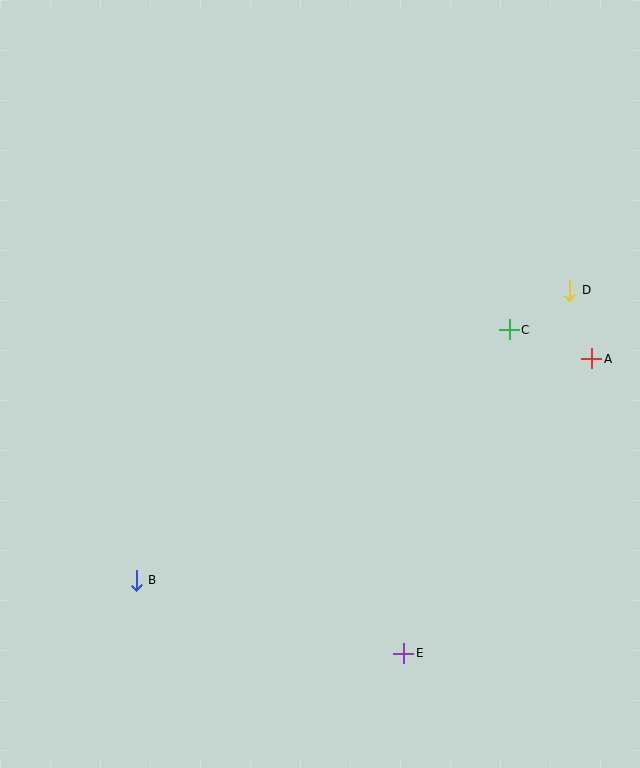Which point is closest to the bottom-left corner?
Point B is closest to the bottom-left corner.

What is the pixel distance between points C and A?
The distance between C and A is 87 pixels.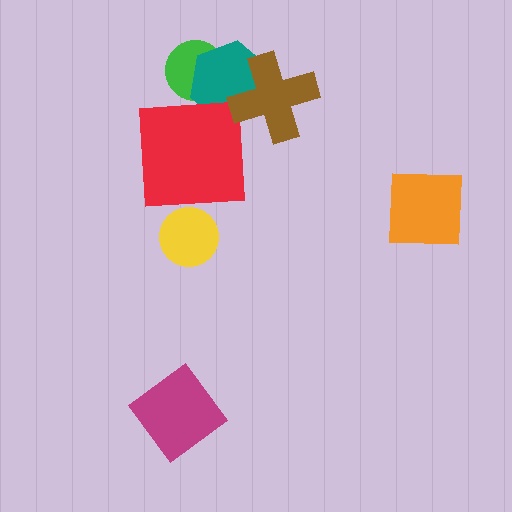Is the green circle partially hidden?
Yes, it is partially covered by another shape.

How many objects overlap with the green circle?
1 object overlaps with the green circle.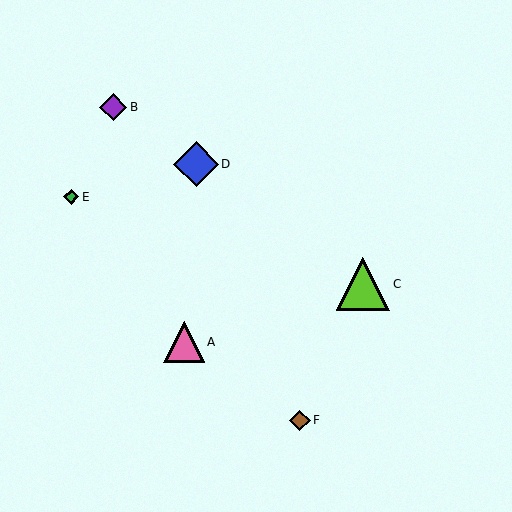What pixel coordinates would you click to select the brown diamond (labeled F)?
Click at (300, 421) to select the brown diamond F.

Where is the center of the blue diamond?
The center of the blue diamond is at (196, 164).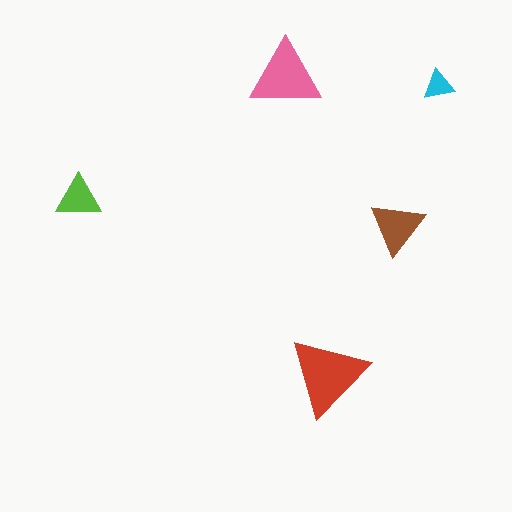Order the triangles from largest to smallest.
the red one, the pink one, the brown one, the lime one, the cyan one.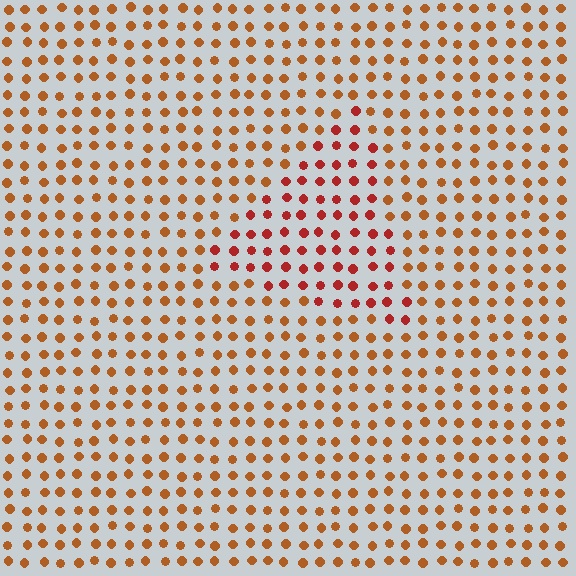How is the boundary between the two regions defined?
The boundary is defined purely by a slight shift in hue (about 26 degrees). Spacing, size, and orientation are identical on both sides.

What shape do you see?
I see a triangle.